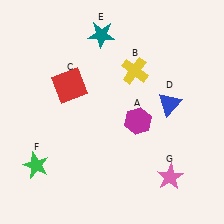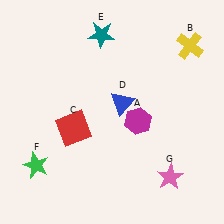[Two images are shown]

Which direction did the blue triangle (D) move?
The blue triangle (D) moved left.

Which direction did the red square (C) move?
The red square (C) moved down.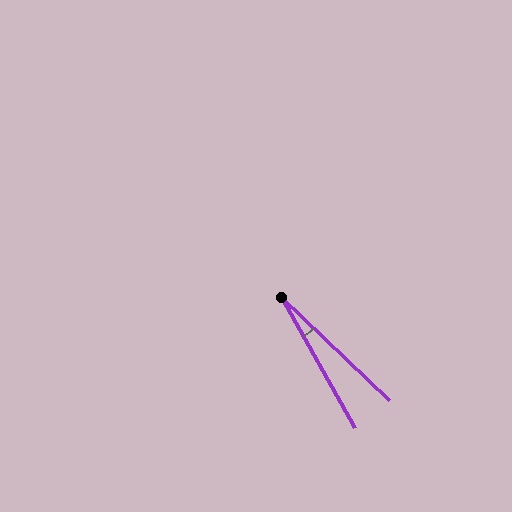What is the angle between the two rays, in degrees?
Approximately 17 degrees.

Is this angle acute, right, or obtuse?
It is acute.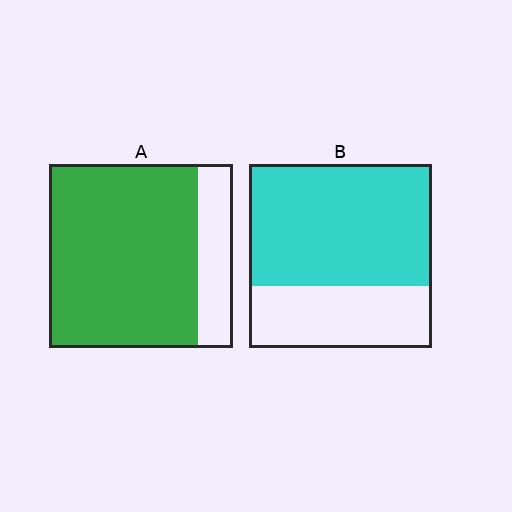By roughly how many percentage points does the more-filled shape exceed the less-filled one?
By roughly 15 percentage points (A over B).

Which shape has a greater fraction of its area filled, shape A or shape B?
Shape A.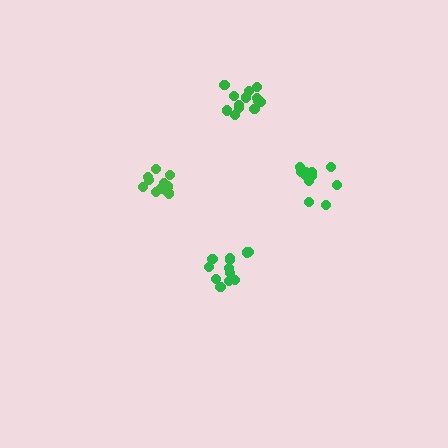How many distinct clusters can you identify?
There are 4 distinct clusters.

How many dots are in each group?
Group 1: 13 dots, Group 2: 12 dots, Group 3: 13 dots, Group 4: 11 dots (49 total).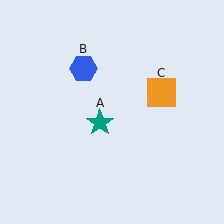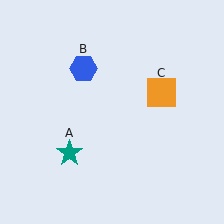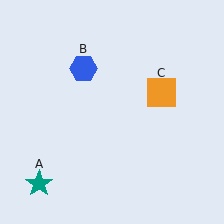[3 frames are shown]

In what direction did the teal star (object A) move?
The teal star (object A) moved down and to the left.